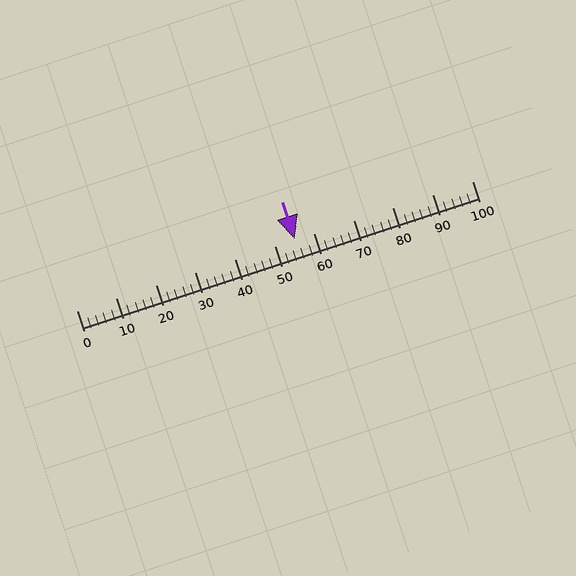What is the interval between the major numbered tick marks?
The major tick marks are spaced 10 units apart.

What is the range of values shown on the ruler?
The ruler shows values from 0 to 100.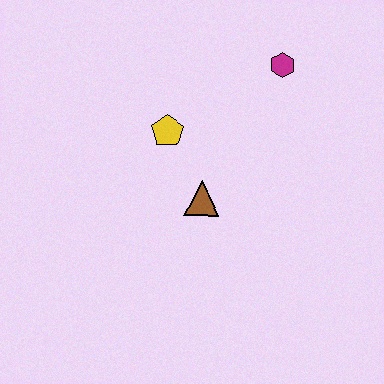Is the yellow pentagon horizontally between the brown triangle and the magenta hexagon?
No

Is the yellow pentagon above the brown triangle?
Yes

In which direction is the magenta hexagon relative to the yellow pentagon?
The magenta hexagon is to the right of the yellow pentagon.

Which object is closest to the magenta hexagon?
The yellow pentagon is closest to the magenta hexagon.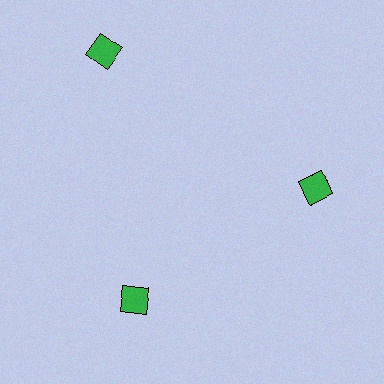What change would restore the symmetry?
The symmetry would be restored by moving it inward, back onto the ring so that all 3 diamonds sit at equal angles and equal distance from the center.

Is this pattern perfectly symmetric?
No. The 3 green diamonds are arranged in a ring, but one element near the 11 o'clock position is pushed outward from the center, breaking the 3-fold rotational symmetry.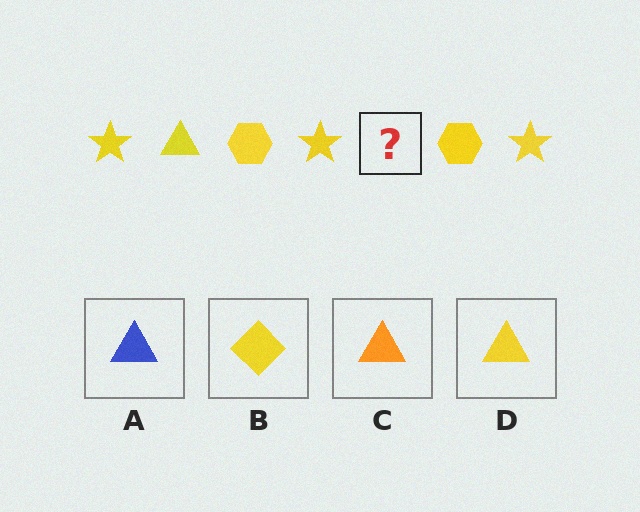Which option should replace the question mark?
Option D.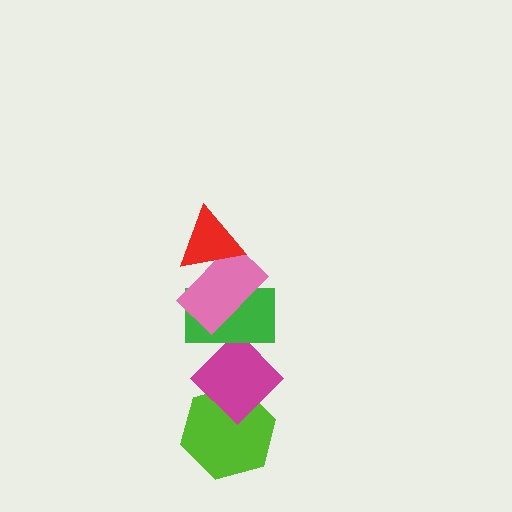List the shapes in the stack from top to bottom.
From top to bottom: the red triangle, the pink rectangle, the green rectangle, the magenta diamond, the lime hexagon.